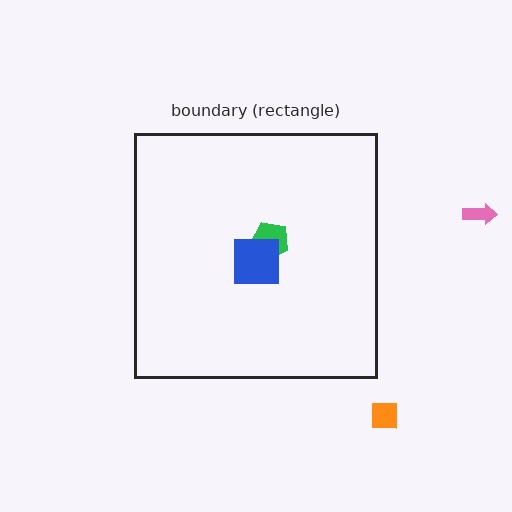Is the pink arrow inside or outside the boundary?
Outside.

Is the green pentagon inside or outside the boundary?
Inside.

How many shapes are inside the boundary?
2 inside, 2 outside.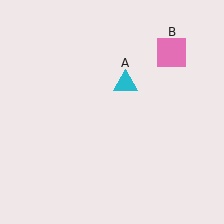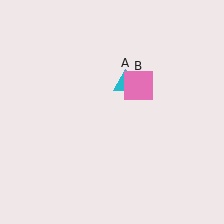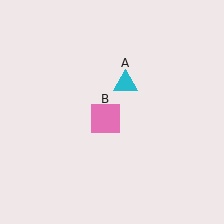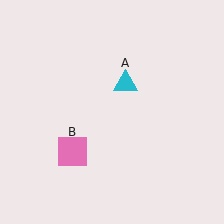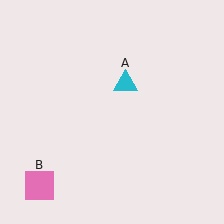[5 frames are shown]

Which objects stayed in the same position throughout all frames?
Cyan triangle (object A) remained stationary.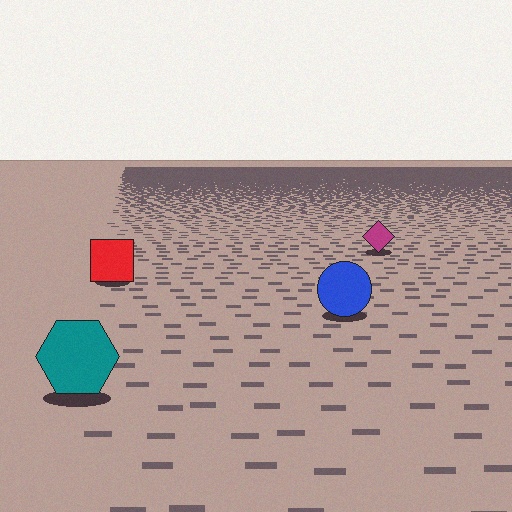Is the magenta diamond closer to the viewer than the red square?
No. The red square is closer — you can tell from the texture gradient: the ground texture is coarser near it.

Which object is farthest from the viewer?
The magenta diamond is farthest from the viewer. It appears smaller and the ground texture around it is denser.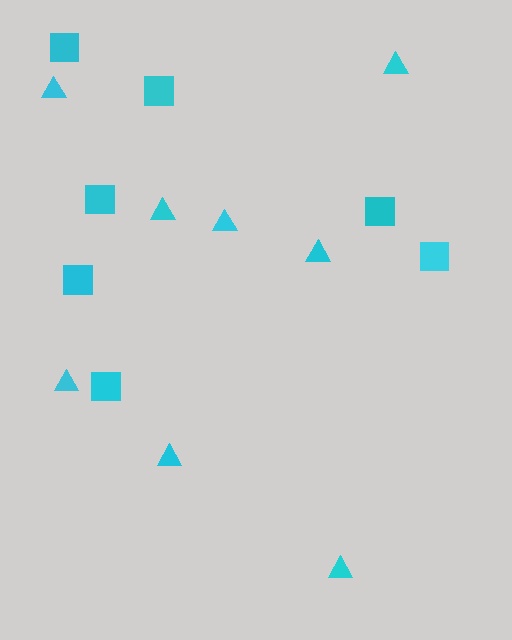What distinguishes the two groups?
There are 2 groups: one group of triangles (8) and one group of squares (7).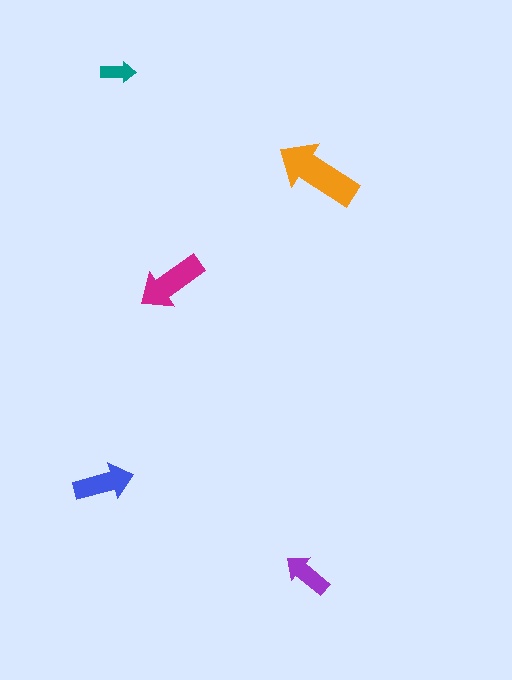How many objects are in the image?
There are 5 objects in the image.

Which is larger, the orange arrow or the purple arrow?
The orange one.